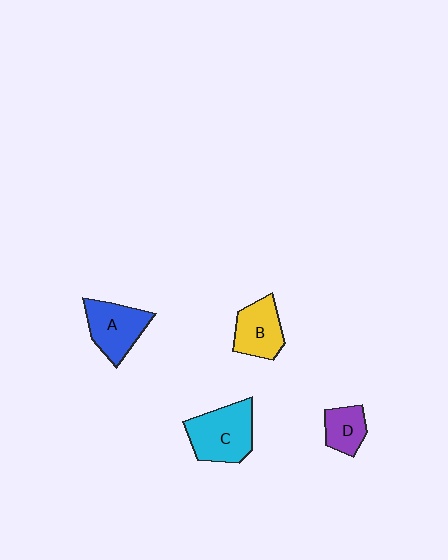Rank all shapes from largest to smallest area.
From largest to smallest: C (cyan), A (blue), B (yellow), D (purple).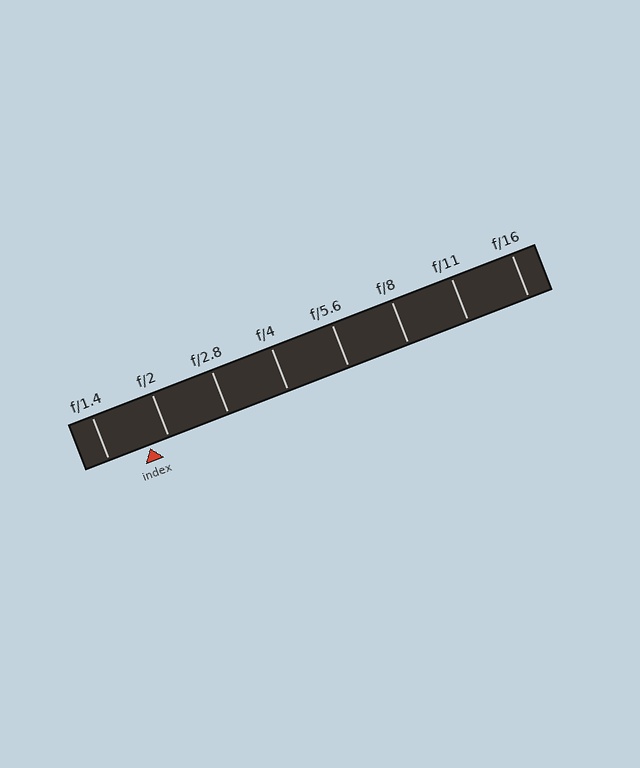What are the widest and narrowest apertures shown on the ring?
The widest aperture shown is f/1.4 and the narrowest is f/16.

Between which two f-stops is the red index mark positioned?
The index mark is between f/1.4 and f/2.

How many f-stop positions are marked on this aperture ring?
There are 8 f-stop positions marked.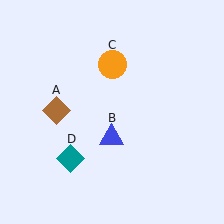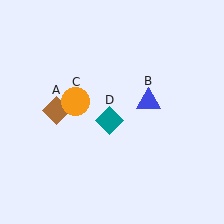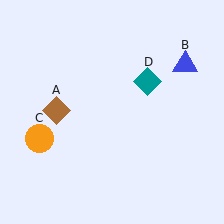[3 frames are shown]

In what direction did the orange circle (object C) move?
The orange circle (object C) moved down and to the left.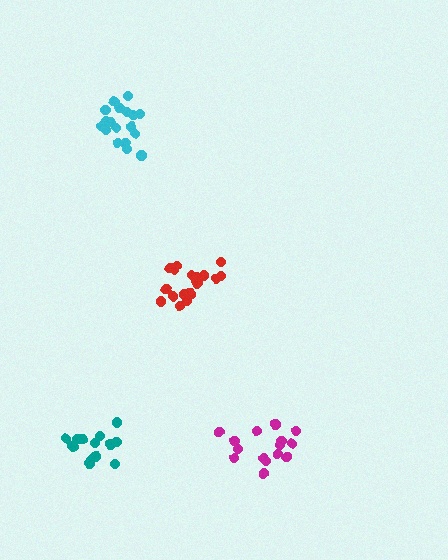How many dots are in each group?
Group 1: 15 dots, Group 2: 20 dots, Group 3: 17 dots, Group 4: 18 dots (70 total).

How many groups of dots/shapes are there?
There are 4 groups.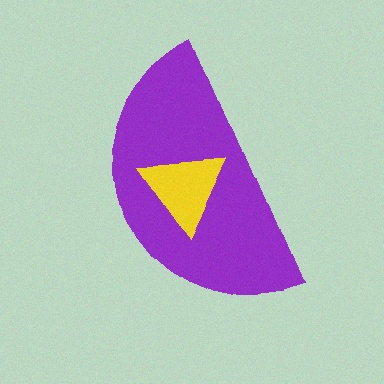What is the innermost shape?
The yellow triangle.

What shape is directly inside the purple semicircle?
The yellow triangle.